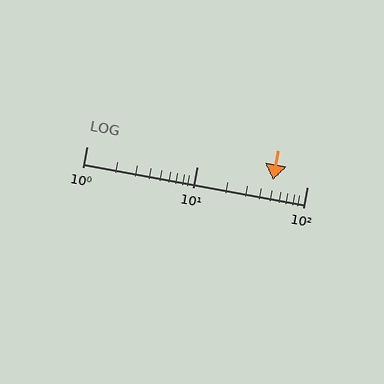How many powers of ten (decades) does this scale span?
The scale spans 2 decades, from 1 to 100.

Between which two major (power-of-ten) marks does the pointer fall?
The pointer is between 10 and 100.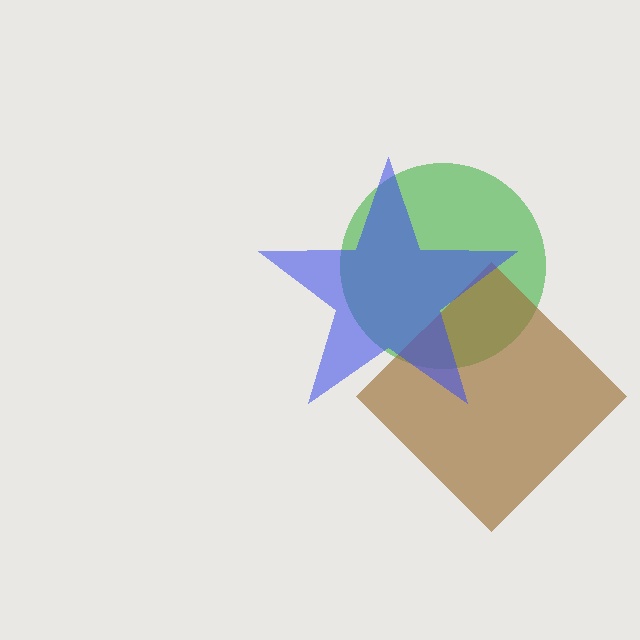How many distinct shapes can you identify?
There are 3 distinct shapes: a green circle, a brown diamond, a blue star.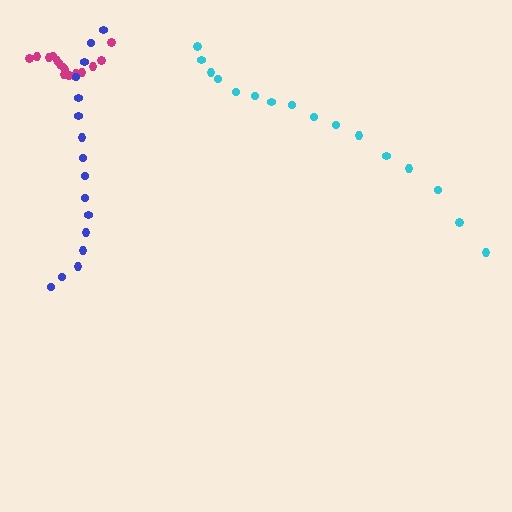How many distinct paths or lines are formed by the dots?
There are 3 distinct paths.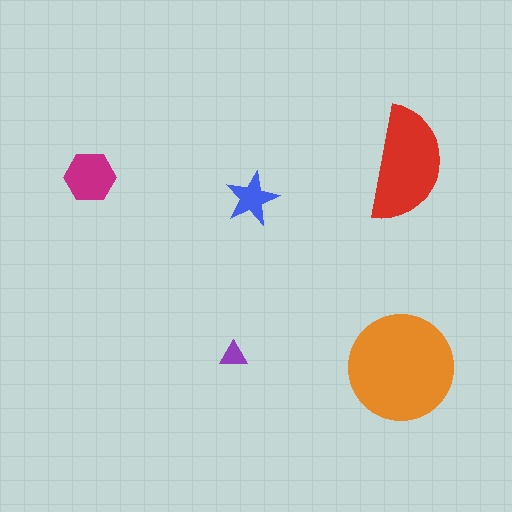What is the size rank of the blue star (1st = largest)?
4th.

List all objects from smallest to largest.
The purple triangle, the blue star, the magenta hexagon, the red semicircle, the orange circle.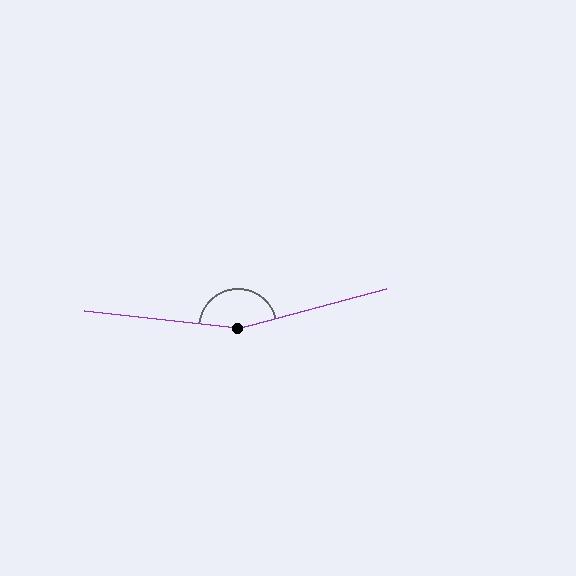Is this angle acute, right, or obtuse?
It is obtuse.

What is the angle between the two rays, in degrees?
Approximately 159 degrees.